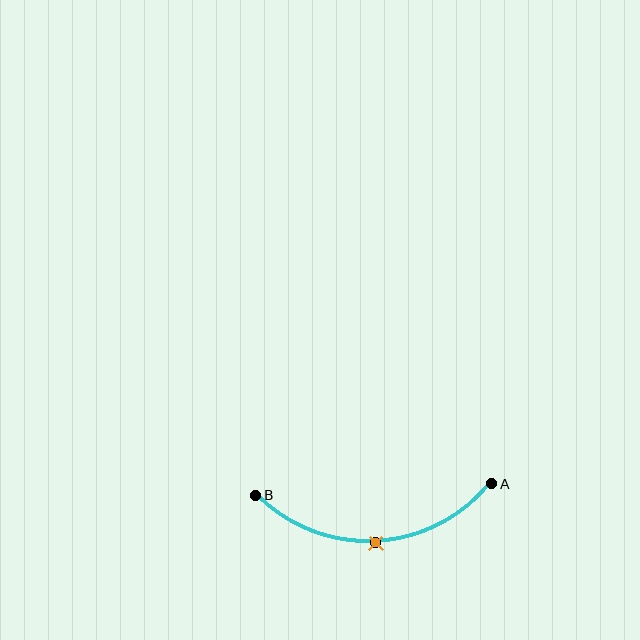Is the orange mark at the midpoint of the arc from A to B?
Yes. The orange mark lies on the arc at equal arc-length from both A and B — it is the arc midpoint.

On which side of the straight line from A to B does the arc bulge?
The arc bulges below the straight line connecting A and B.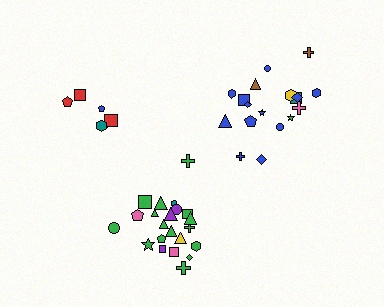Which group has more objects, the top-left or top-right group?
The top-right group.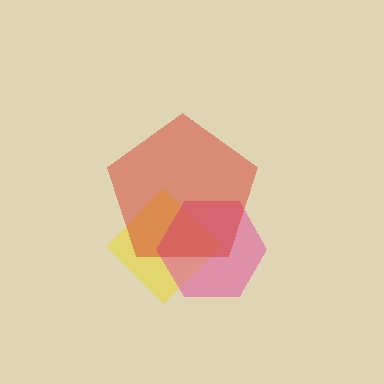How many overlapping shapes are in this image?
There are 3 overlapping shapes in the image.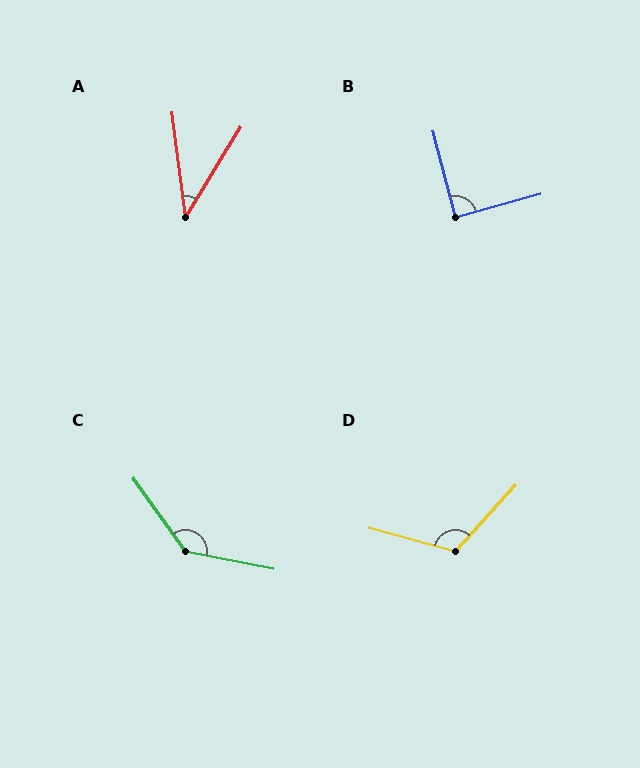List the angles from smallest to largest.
A (39°), B (90°), D (117°), C (137°).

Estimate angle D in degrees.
Approximately 117 degrees.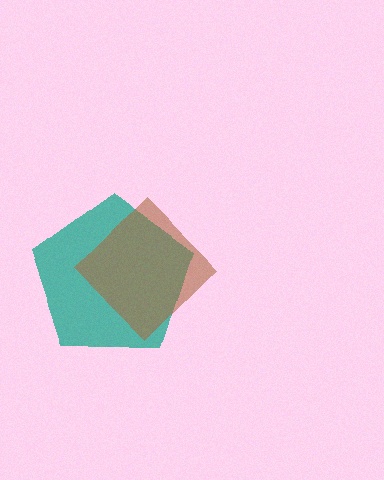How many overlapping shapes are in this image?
There are 2 overlapping shapes in the image.